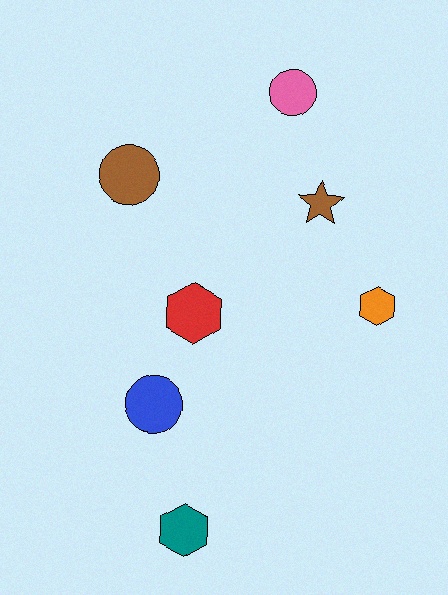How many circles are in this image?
There are 3 circles.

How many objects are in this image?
There are 7 objects.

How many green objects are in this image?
There are no green objects.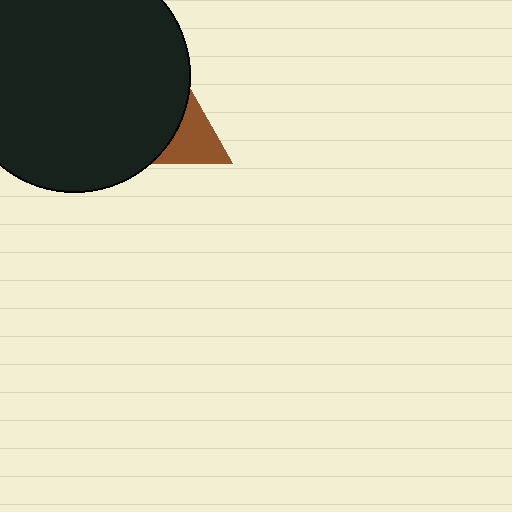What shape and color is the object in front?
The object in front is a black circle.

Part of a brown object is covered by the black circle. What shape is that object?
It is a triangle.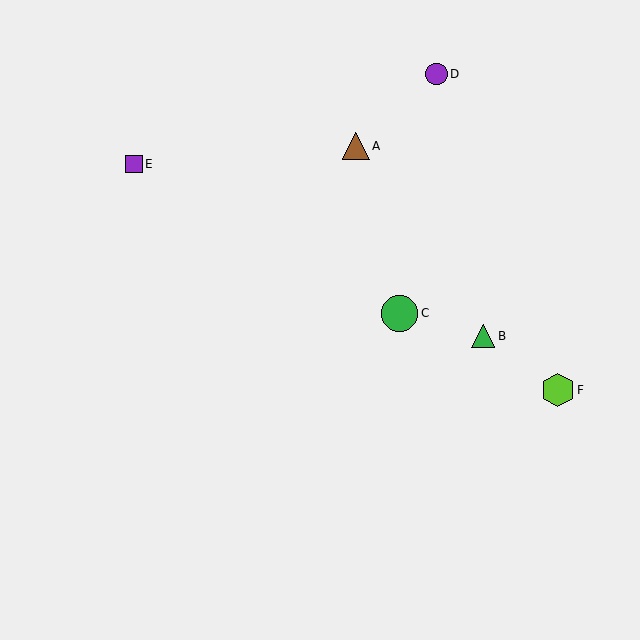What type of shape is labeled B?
Shape B is a green triangle.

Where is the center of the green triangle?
The center of the green triangle is at (483, 336).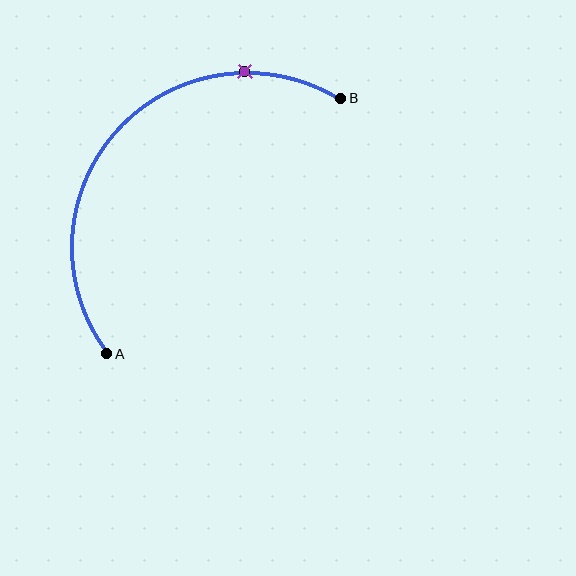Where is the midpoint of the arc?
The arc midpoint is the point on the curve farthest from the straight line joining A and B. It sits above and to the left of that line.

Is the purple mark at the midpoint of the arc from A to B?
No. The purple mark lies on the arc but is closer to endpoint B. The arc midpoint would be at the point on the curve equidistant along the arc from both A and B.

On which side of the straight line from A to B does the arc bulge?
The arc bulges above and to the left of the straight line connecting A and B.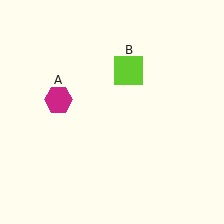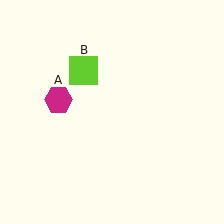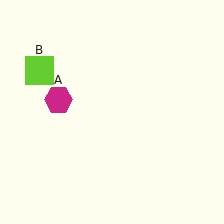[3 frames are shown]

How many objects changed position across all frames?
1 object changed position: lime square (object B).